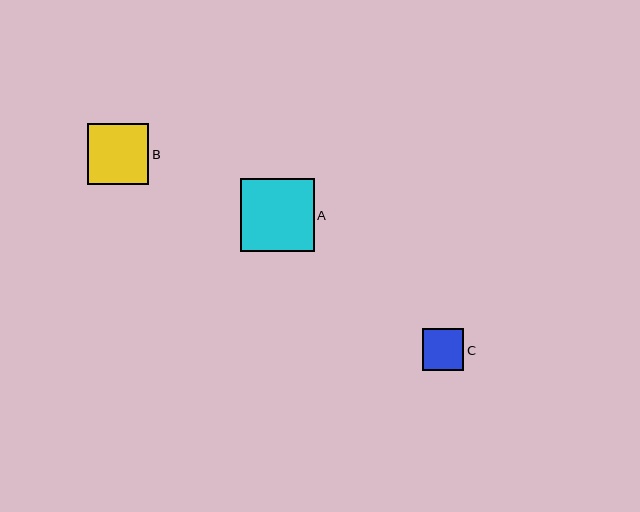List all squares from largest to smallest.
From largest to smallest: A, B, C.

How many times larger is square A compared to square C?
Square A is approximately 1.8 times the size of square C.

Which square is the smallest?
Square C is the smallest with a size of approximately 41 pixels.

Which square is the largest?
Square A is the largest with a size of approximately 74 pixels.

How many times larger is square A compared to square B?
Square A is approximately 1.2 times the size of square B.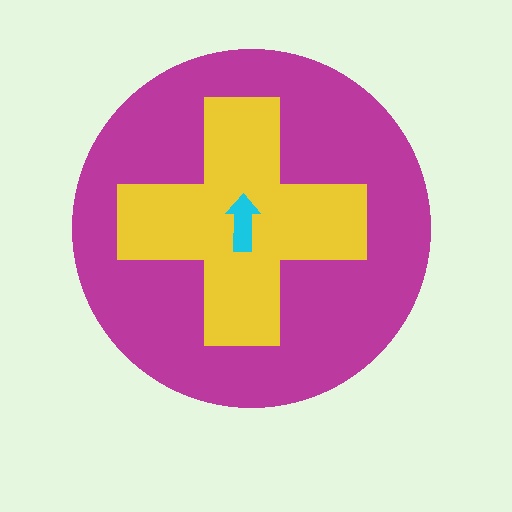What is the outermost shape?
The magenta circle.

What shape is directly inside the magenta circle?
The yellow cross.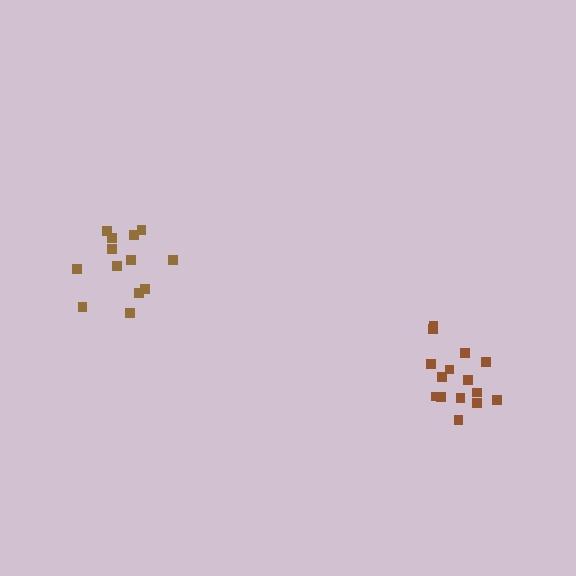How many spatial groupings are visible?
There are 2 spatial groupings.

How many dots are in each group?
Group 1: 13 dots, Group 2: 15 dots (28 total).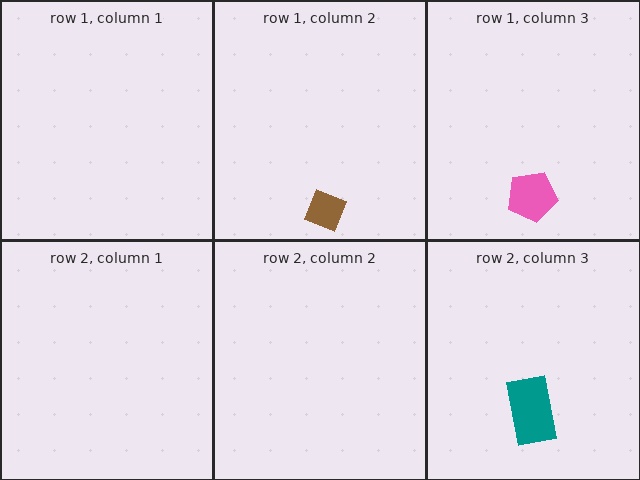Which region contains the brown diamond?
The row 1, column 2 region.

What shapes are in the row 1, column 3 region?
The pink pentagon.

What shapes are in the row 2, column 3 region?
The teal rectangle.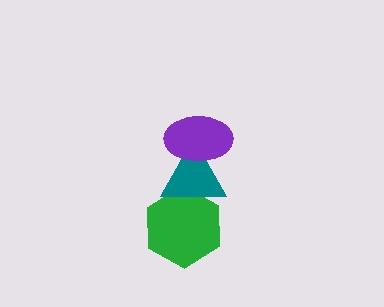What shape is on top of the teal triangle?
The purple ellipse is on top of the teal triangle.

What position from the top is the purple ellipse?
The purple ellipse is 1st from the top.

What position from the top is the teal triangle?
The teal triangle is 2nd from the top.